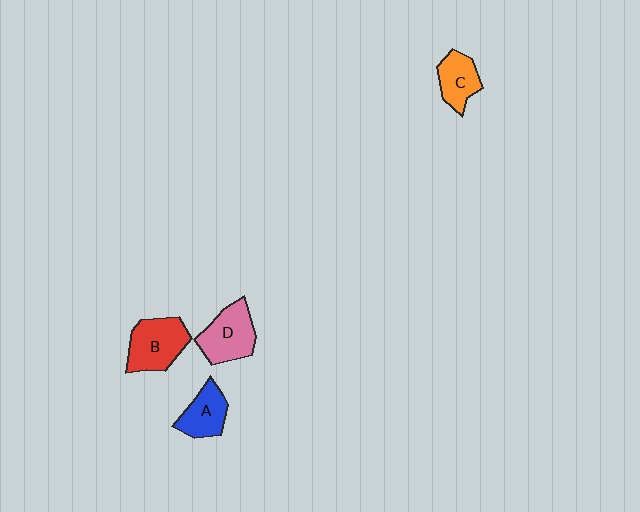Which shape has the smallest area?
Shape C (orange).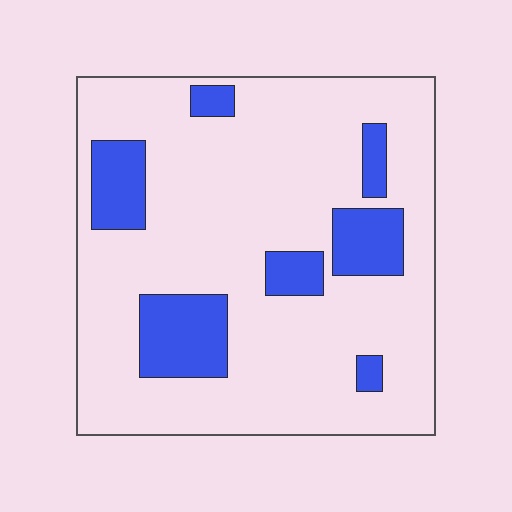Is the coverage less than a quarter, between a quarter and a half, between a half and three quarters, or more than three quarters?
Less than a quarter.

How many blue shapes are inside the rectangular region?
7.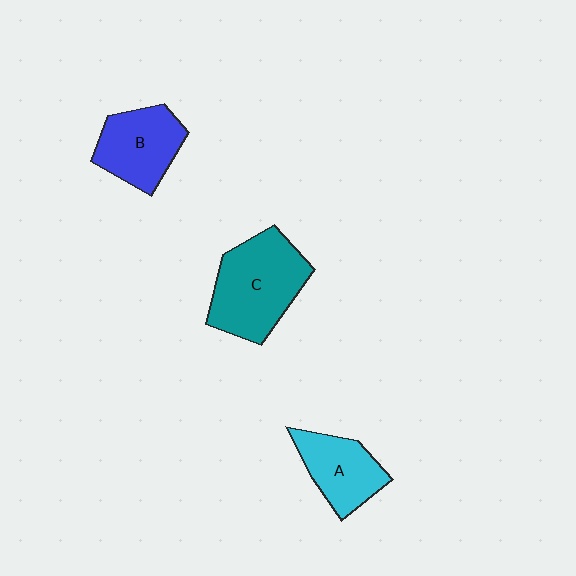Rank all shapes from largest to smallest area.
From largest to smallest: C (teal), B (blue), A (cyan).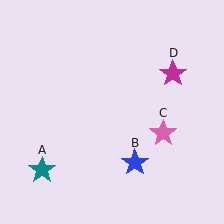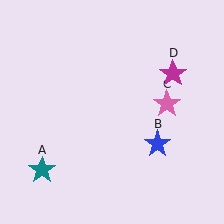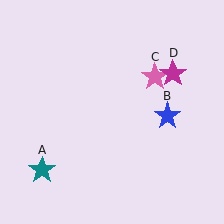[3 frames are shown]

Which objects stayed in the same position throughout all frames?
Teal star (object A) and magenta star (object D) remained stationary.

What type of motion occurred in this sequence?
The blue star (object B), pink star (object C) rotated counterclockwise around the center of the scene.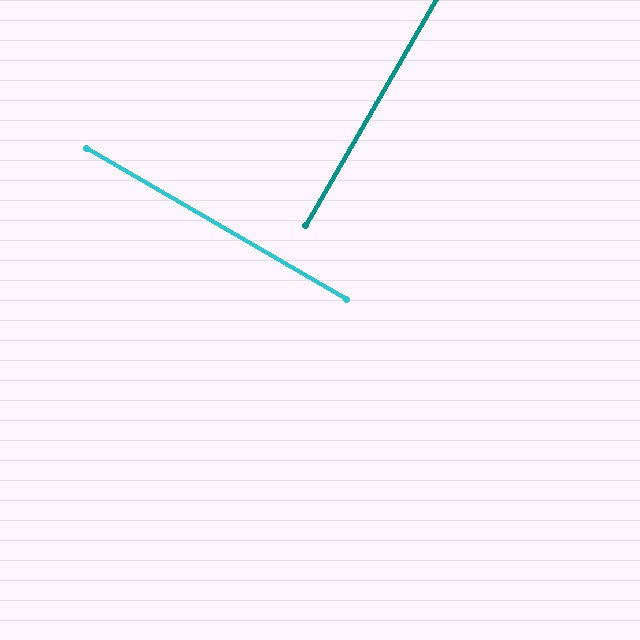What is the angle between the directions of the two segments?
Approximately 90 degrees.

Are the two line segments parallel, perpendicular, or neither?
Perpendicular — they meet at approximately 90°.